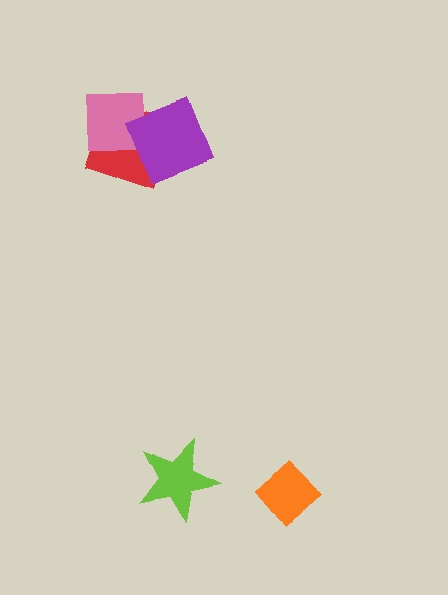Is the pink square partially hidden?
Yes, it is partially covered by another shape.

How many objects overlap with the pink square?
2 objects overlap with the pink square.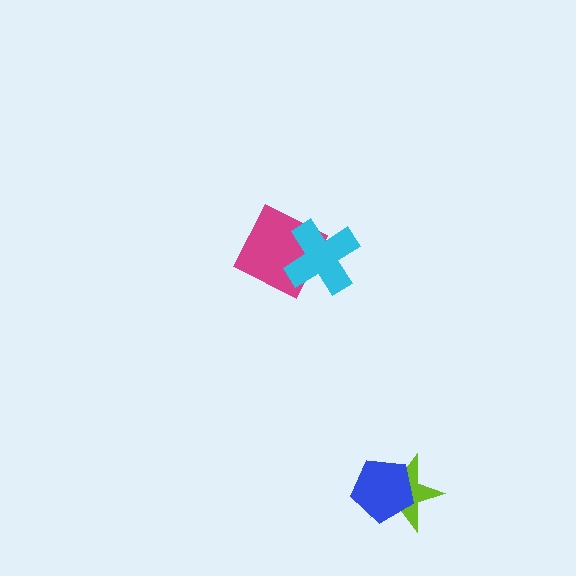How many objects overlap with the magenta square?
1 object overlaps with the magenta square.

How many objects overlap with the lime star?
1 object overlaps with the lime star.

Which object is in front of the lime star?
The blue pentagon is in front of the lime star.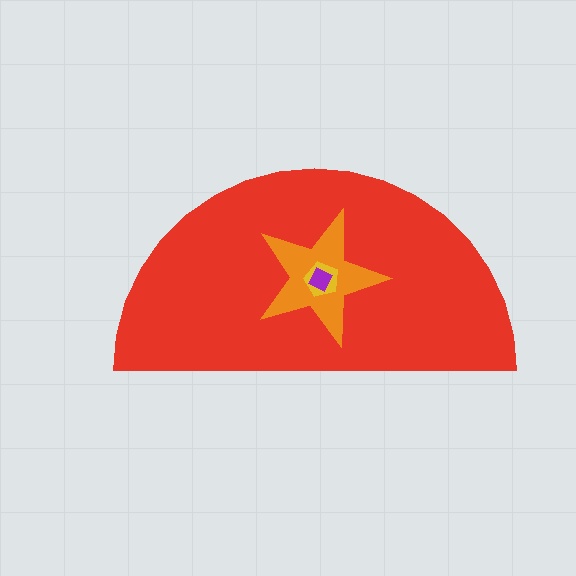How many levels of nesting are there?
4.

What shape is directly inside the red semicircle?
The orange star.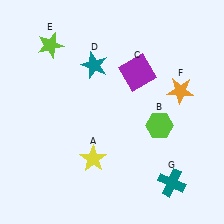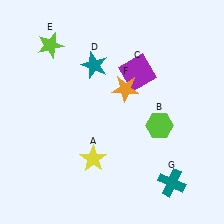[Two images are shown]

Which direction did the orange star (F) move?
The orange star (F) moved left.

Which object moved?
The orange star (F) moved left.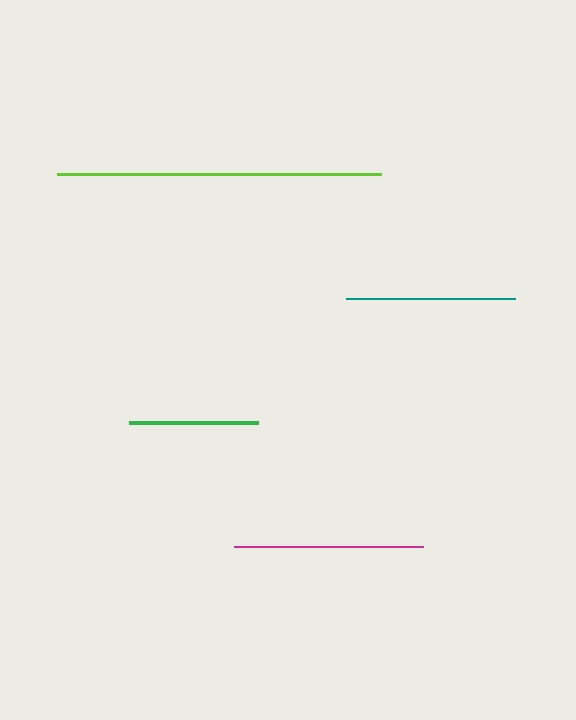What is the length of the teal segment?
The teal segment is approximately 169 pixels long.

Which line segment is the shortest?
The green line is the shortest at approximately 129 pixels.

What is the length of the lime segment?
The lime segment is approximately 324 pixels long.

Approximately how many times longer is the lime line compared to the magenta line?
The lime line is approximately 1.7 times the length of the magenta line.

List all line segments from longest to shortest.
From longest to shortest: lime, magenta, teal, green.